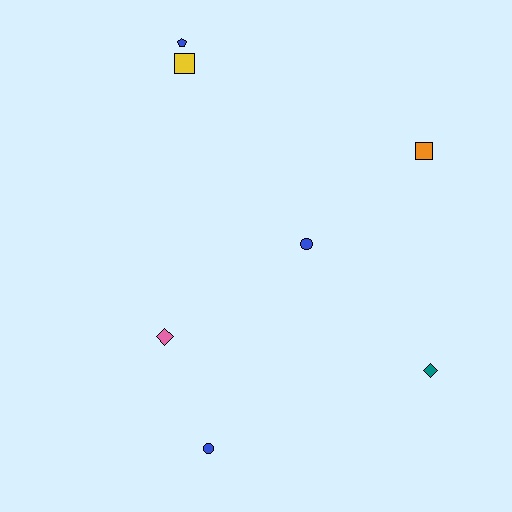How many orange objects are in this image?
There is 1 orange object.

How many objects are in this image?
There are 7 objects.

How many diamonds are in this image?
There are 2 diamonds.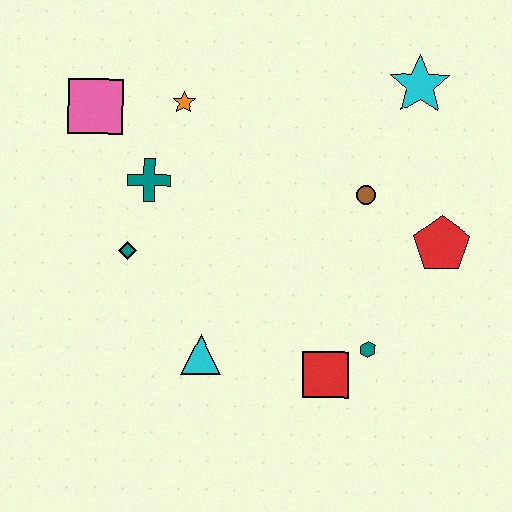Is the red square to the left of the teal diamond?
No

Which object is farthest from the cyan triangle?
The cyan star is farthest from the cyan triangle.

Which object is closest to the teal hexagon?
The red square is closest to the teal hexagon.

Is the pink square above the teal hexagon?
Yes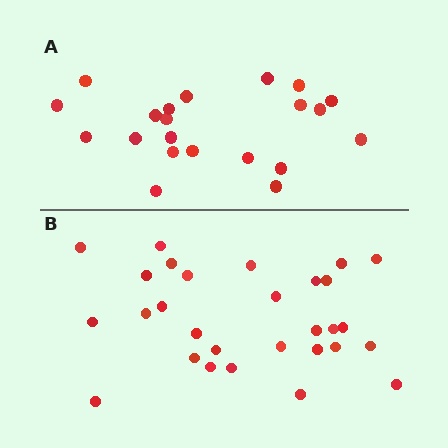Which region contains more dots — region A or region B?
Region B (the bottom region) has more dots.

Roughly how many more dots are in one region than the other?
Region B has roughly 8 or so more dots than region A.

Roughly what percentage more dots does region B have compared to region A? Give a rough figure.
About 40% more.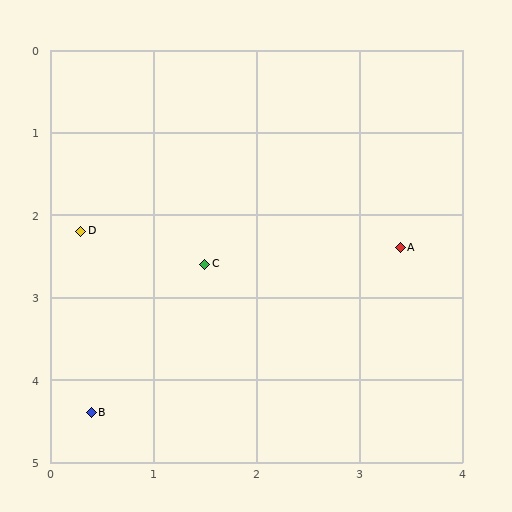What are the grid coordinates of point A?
Point A is at approximately (3.4, 2.4).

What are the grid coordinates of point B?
Point B is at approximately (0.4, 4.4).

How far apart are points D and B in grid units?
Points D and B are about 2.2 grid units apart.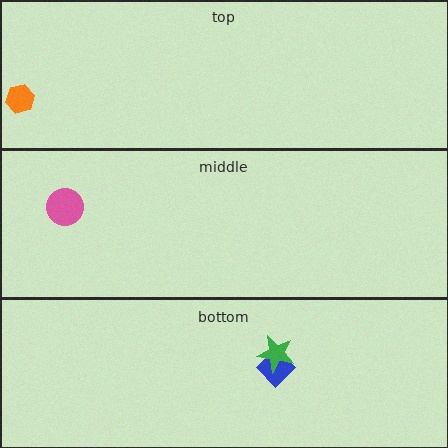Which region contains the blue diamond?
The bottom region.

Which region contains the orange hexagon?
The top region.